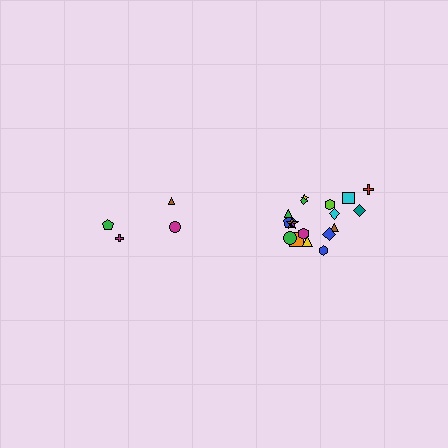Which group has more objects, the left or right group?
The right group.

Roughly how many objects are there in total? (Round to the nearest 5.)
Roughly 20 objects in total.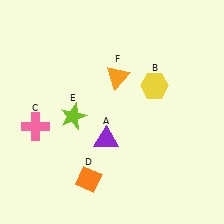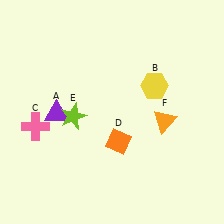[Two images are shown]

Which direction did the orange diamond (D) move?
The orange diamond (D) moved up.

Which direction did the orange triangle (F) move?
The orange triangle (F) moved right.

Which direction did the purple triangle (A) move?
The purple triangle (A) moved left.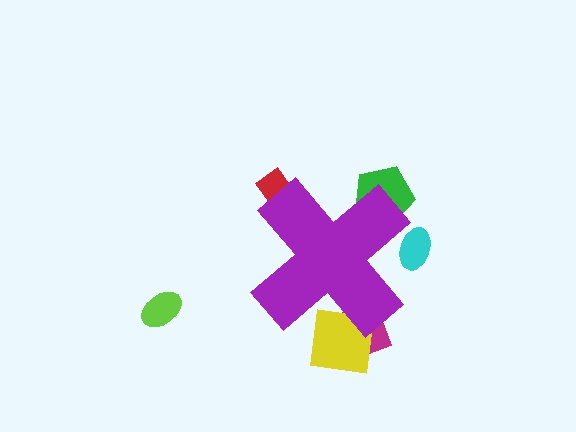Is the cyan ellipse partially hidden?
Yes, the cyan ellipse is partially hidden behind the purple cross.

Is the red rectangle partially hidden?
Yes, the red rectangle is partially hidden behind the purple cross.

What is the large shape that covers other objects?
A purple cross.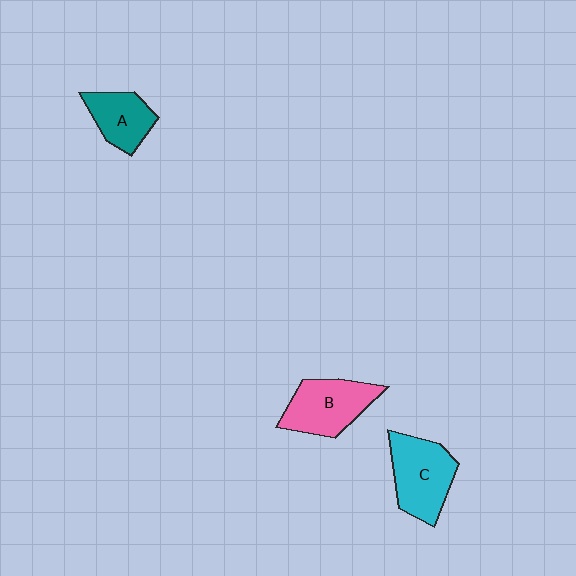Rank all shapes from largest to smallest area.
From largest to smallest: C (cyan), B (pink), A (teal).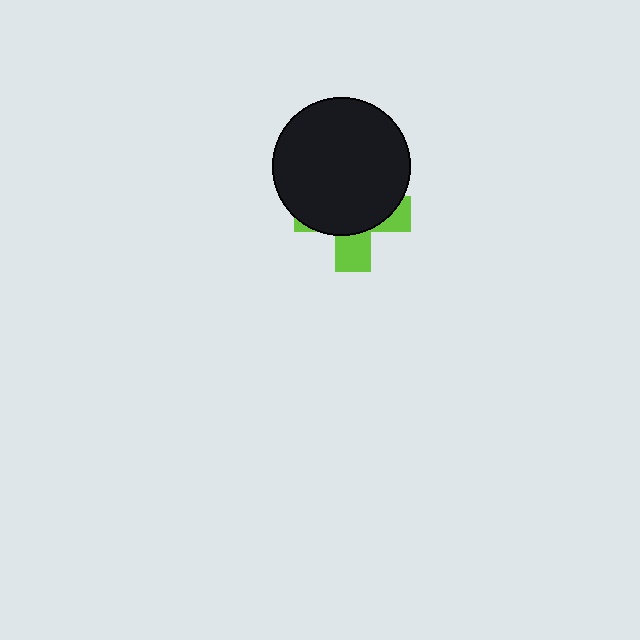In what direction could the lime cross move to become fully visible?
The lime cross could move down. That would shift it out from behind the black circle entirely.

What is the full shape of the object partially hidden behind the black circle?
The partially hidden object is a lime cross.